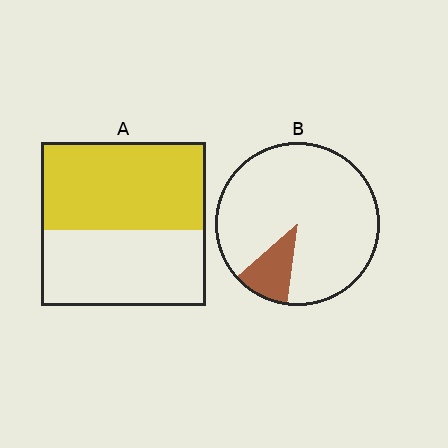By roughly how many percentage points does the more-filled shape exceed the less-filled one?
By roughly 40 percentage points (A over B).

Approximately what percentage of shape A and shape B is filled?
A is approximately 55% and B is approximately 10%.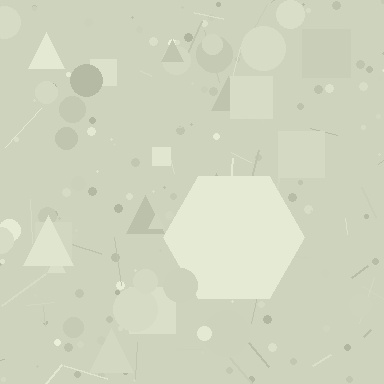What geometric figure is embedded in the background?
A hexagon is embedded in the background.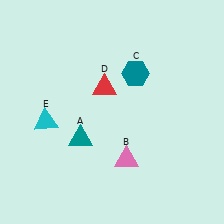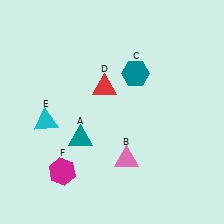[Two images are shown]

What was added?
A magenta hexagon (F) was added in Image 2.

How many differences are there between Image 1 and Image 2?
There is 1 difference between the two images.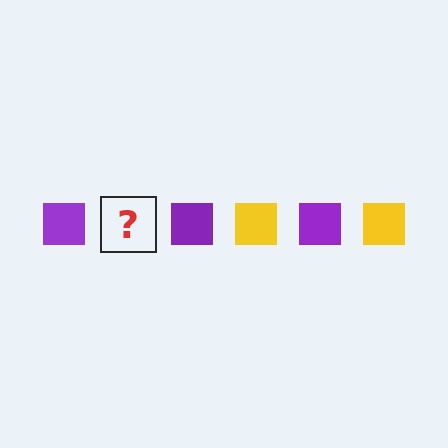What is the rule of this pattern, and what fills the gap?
The rule is that the pattern cycles through purple, yellow squares. The gap should be filled with a yellow square.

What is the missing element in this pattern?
The missing element is a yellow square.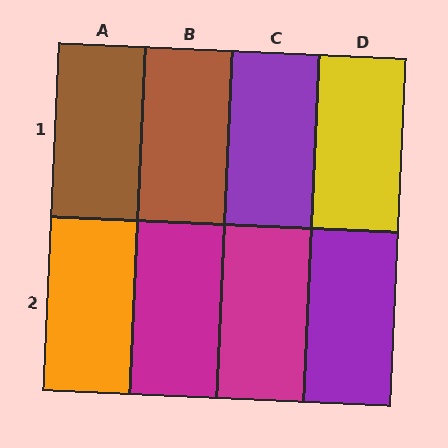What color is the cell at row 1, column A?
Brown.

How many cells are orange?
1 cell is orange.